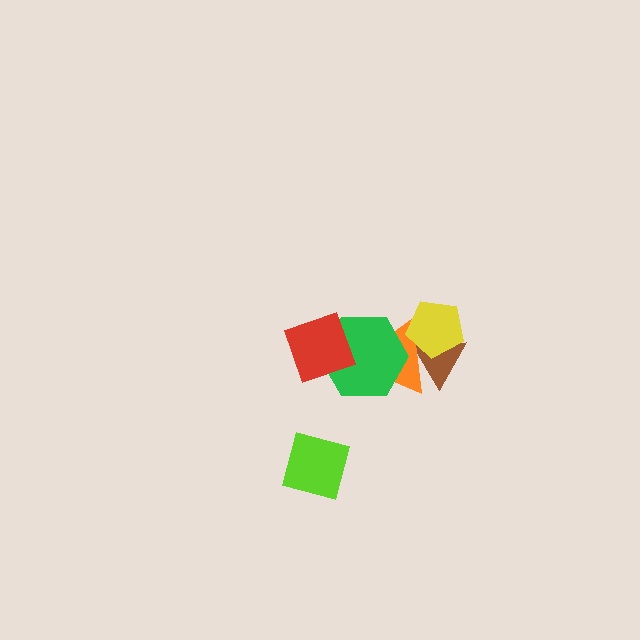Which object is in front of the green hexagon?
The red diamond is in front of the green hexagon.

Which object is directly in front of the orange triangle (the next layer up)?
The green hexagon is directly in front of the orange triangle.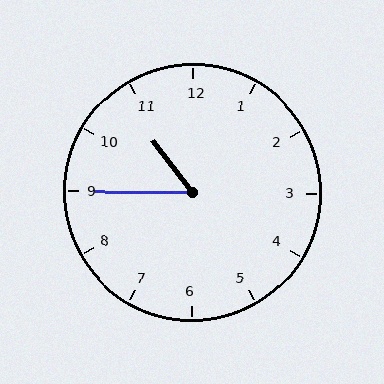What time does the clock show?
10:45.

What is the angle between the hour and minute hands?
Approximately 52 degrees.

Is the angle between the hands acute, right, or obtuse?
It is acute.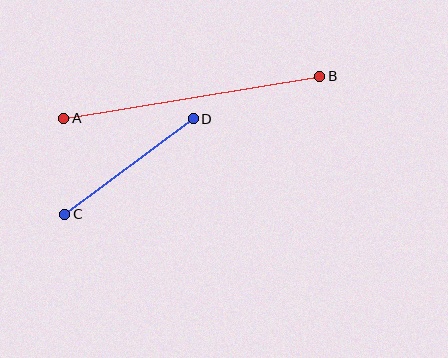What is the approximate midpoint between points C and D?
The midpoint is at approximately (129, 166) pixels.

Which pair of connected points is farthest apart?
Points A and B are farthest apart.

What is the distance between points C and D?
The distance is approximately 160 pixels.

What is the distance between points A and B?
The distance is approximately 260 pixels.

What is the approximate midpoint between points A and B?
The midpoint is at approximately (192, 97) pixels.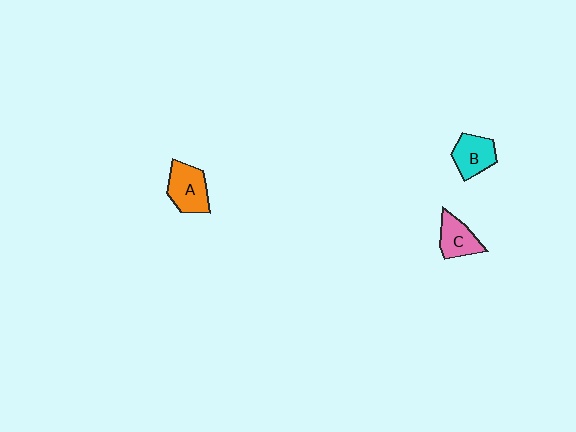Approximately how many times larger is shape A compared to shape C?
Approximately 1.2 times.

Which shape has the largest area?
Shape A (orange).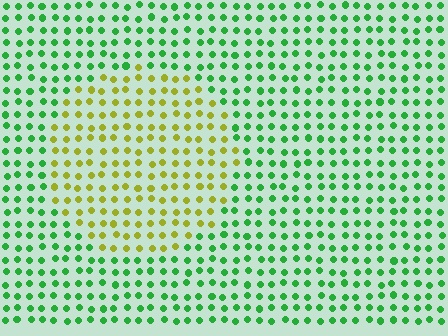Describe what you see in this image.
The image is filled with small green elements in a uniform arrangement. A circle-shaped region is visible where the elements are tinted to a slightly different hue, forming a subtle color boundary.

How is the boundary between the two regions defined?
The boundary is defined purely by a slight shift in hue (about 61 degrees). Spacing, size, and orientation are identical on both sides.